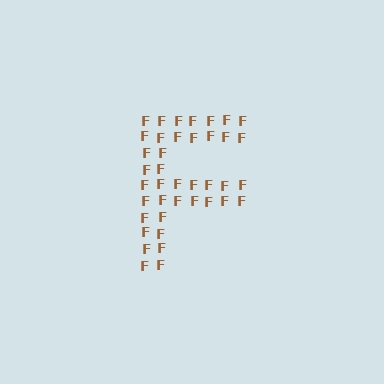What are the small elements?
The small elements are letter F's.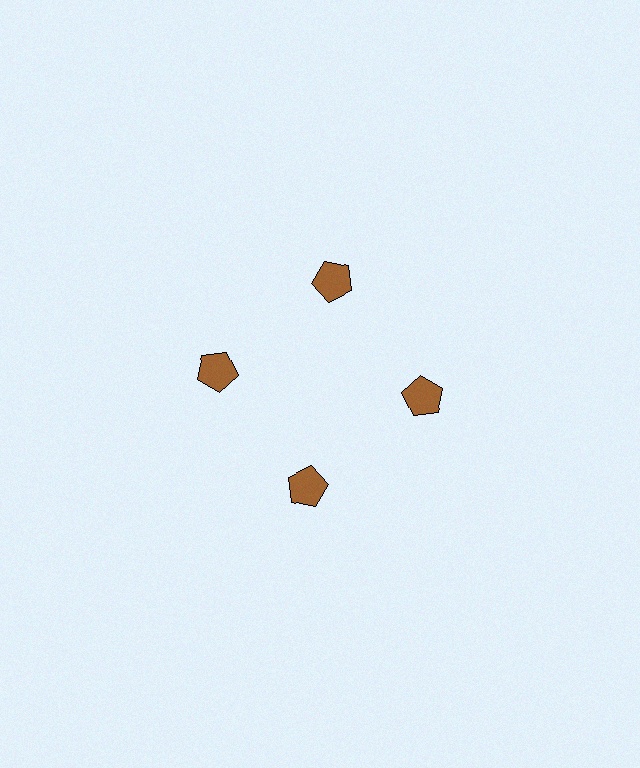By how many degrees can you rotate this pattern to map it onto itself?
The pattern maps onto itself every 90 degrees of rotation.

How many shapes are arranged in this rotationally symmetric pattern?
There are 4 shapes, arranged in 4 groups of 1.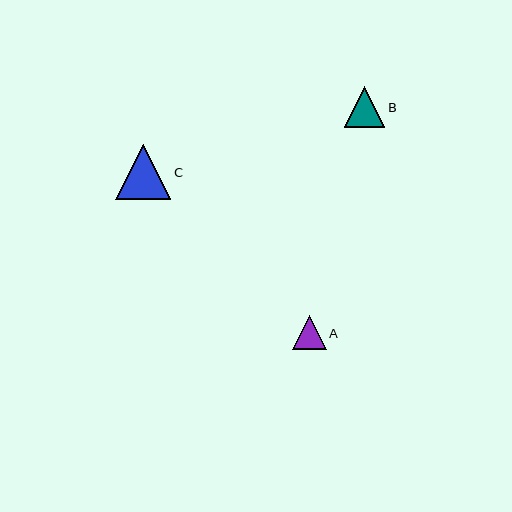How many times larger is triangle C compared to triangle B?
Triangle C is approximately 1.4 times the size of triangle B.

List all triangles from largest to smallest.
From largest to smallest: C, B, A.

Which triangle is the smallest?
Triangle A is the smallest with a size of approximately 33 pixels.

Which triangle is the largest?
Triangle C is the largest with a size of approximately 56 pixels.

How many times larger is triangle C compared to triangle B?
Triangle C is approximately 1.4 times the size of triangle B.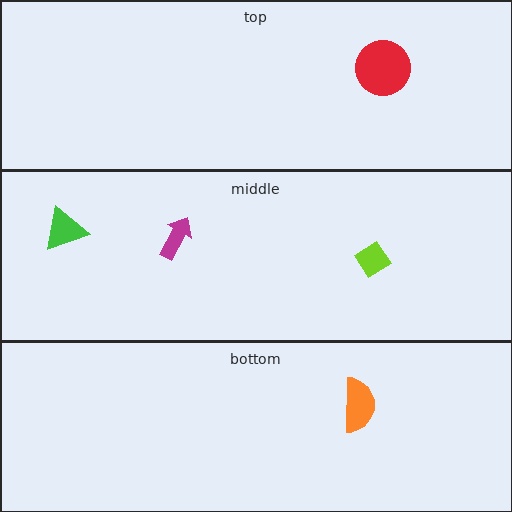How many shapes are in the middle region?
3.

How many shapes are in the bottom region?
1.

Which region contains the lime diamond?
The middle region.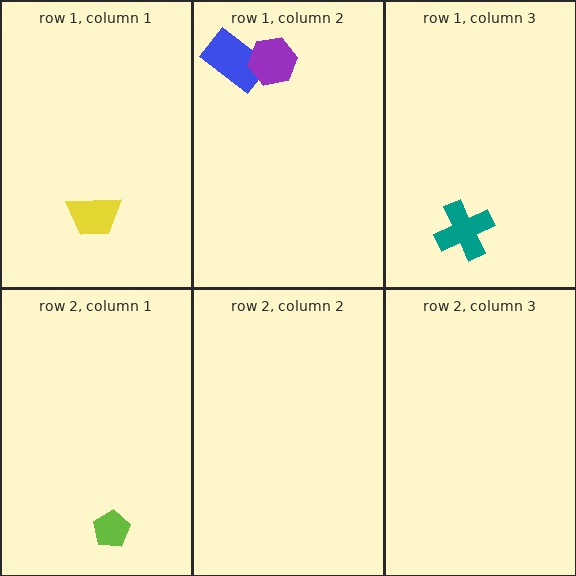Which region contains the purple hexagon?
The row 1, column 2 region.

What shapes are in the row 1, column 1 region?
The yellow trapezoid.